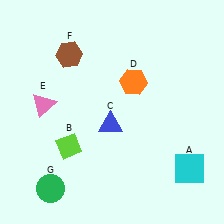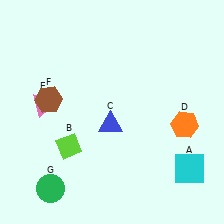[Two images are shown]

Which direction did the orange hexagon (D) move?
The orange hexagon (D) moved right.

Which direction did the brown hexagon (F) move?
The brown hexagon (F) moved down.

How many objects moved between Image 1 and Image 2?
2 objects moved between the two images.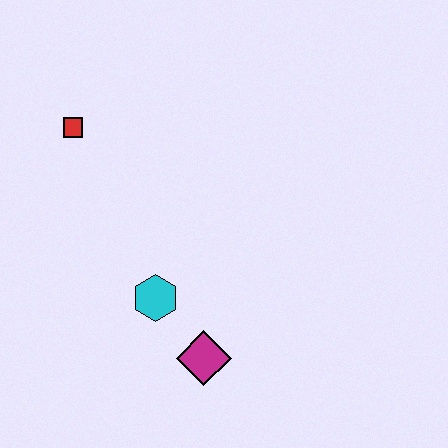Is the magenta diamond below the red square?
Yes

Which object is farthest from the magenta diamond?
The red square is farthest from the magenta diamond.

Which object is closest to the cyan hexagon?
The magenta diamond is closest to the cyan hexagon.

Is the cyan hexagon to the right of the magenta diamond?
No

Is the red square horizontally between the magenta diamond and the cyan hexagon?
No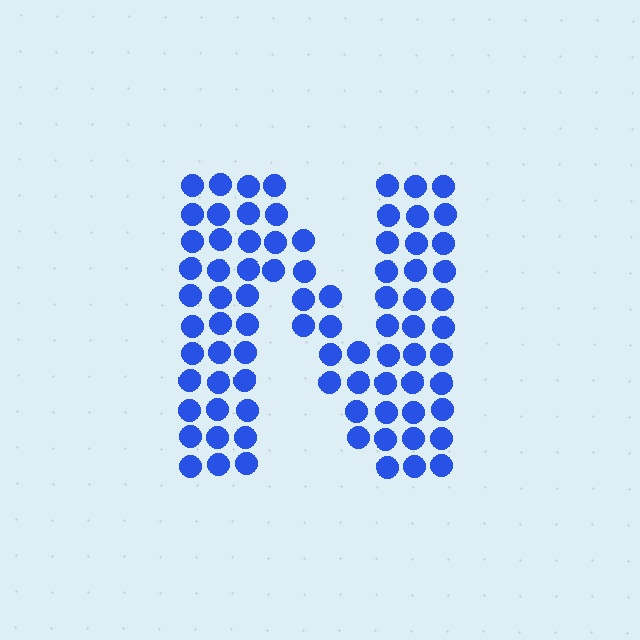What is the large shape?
The large shape is the letter N.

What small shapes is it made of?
It is made of small circles.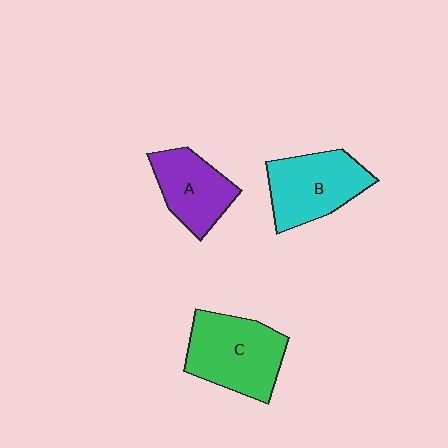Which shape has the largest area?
Shape C (green).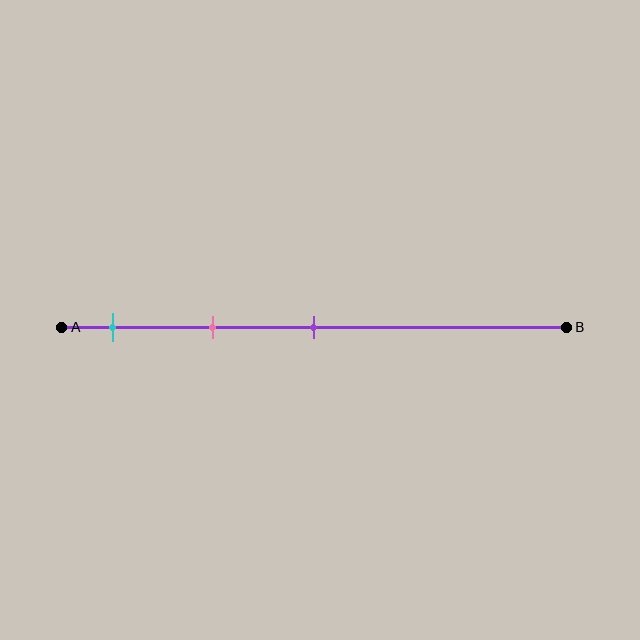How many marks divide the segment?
There are 3 marks dividing the segment.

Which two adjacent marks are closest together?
The cyan and pink marks are the closest adjacent pair.